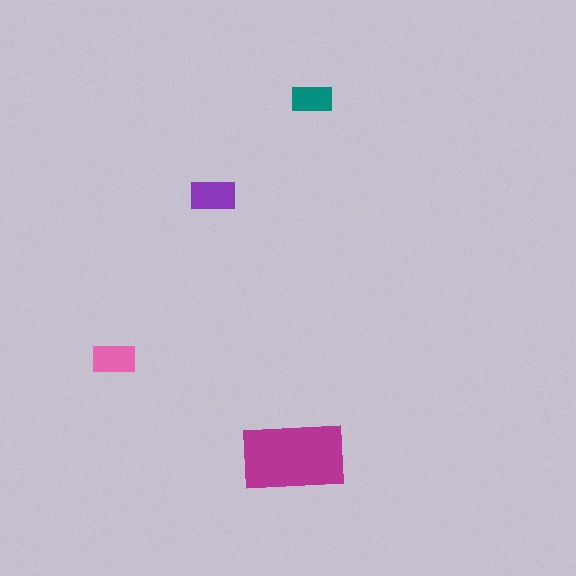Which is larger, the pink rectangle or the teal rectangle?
The pink one.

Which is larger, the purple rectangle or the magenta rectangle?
The magenta one.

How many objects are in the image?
There are 4 objects in the image.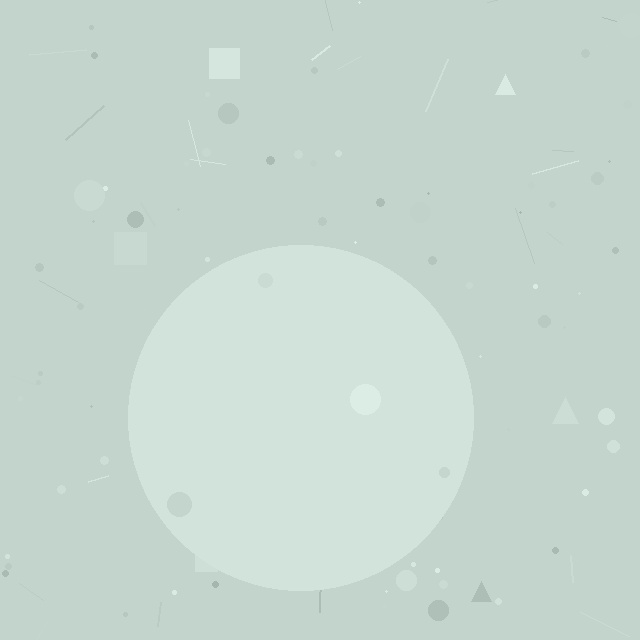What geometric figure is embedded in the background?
A circle is embedded in the background.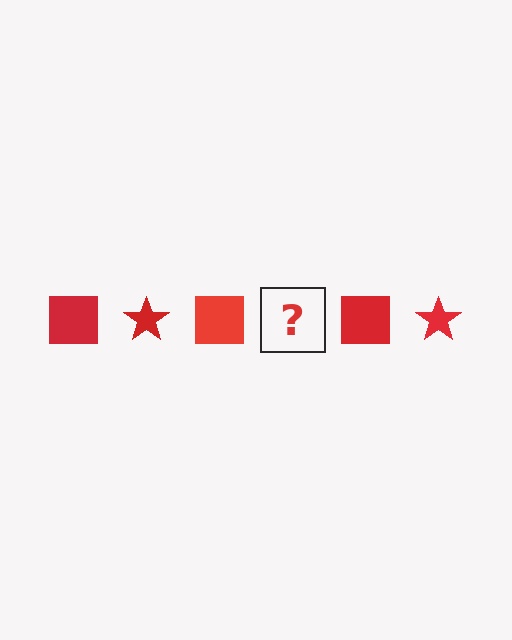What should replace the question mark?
The question mark should be replaced with a red star.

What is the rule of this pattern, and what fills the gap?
The rule is that the pattern cycles through square, star shapes in red. The gap should be filled with a red star.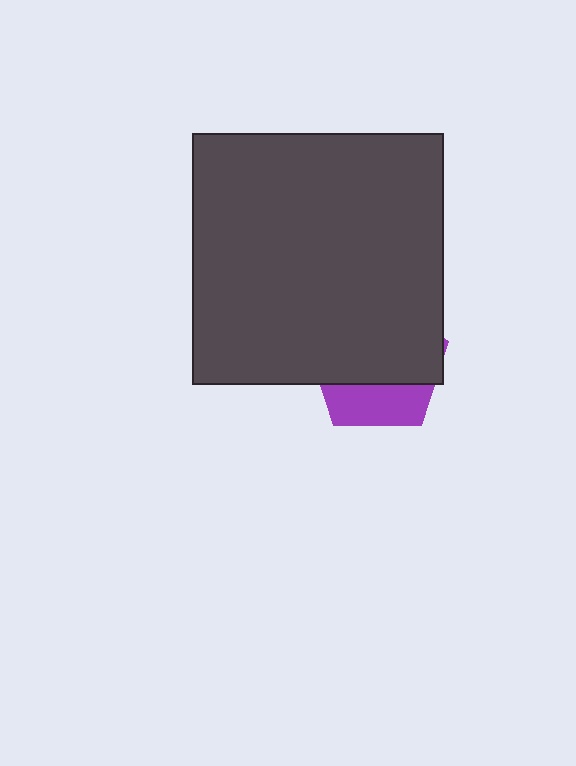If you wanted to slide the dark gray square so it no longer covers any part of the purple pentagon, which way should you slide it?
Slide it up — that is the most direct way to separate the two shapes.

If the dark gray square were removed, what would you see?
You would see the complete purple pentagon.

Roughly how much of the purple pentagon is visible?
A small part of it is visible (roughly 31%).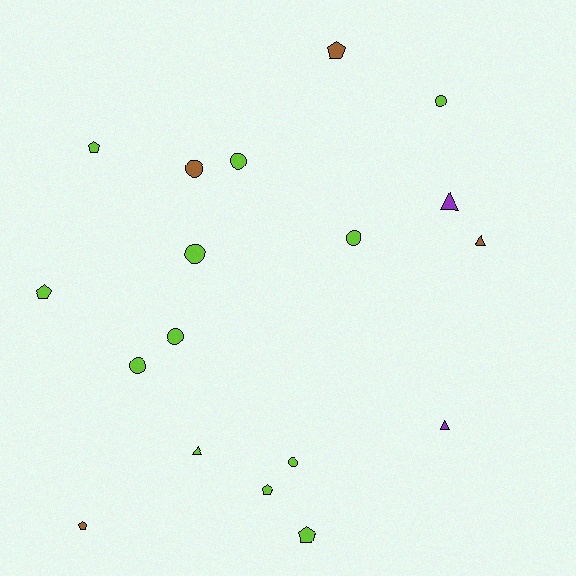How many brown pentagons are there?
There are 2 brown pentagons.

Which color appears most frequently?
Lime, with 12 objects.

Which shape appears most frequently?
Circle, with 8 objects.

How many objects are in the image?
There are 18 objects.